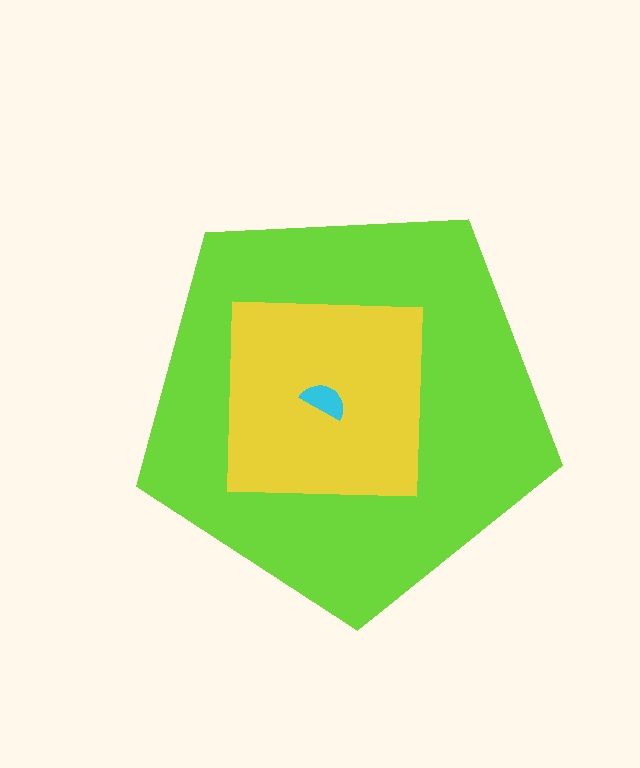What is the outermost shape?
The lime pentagon.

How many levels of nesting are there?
3.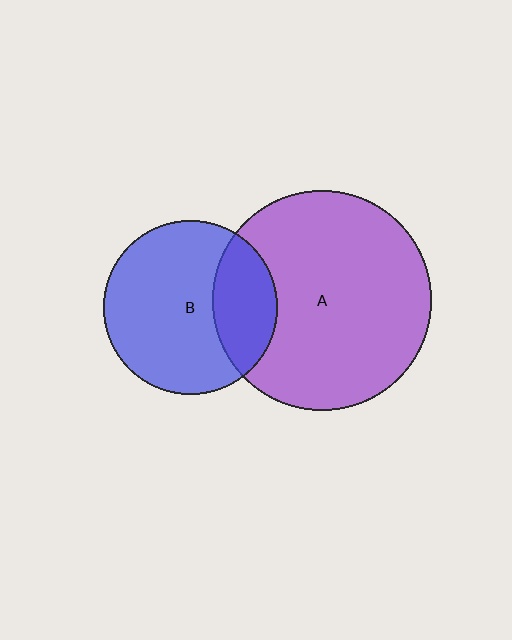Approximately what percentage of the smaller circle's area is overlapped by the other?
Approximately 25%.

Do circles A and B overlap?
Yes.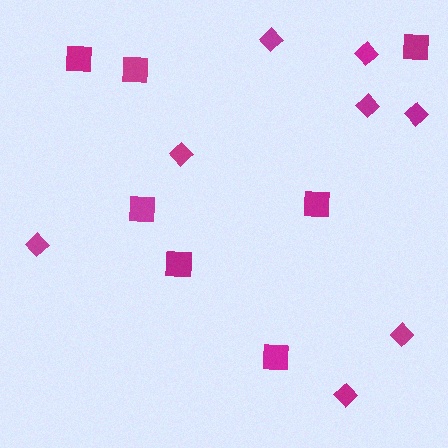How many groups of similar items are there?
There are 2 groups: one group of squares (7) and one group of diamonds (8).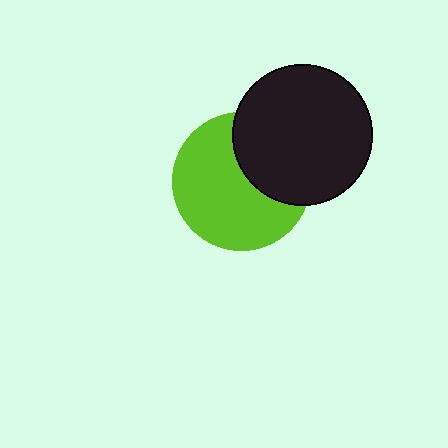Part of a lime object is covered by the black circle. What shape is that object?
It is a circle.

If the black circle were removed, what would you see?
You would see the complete lime circle.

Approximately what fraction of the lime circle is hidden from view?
Roughly 35% of the lime circle is hidden behind the black circle.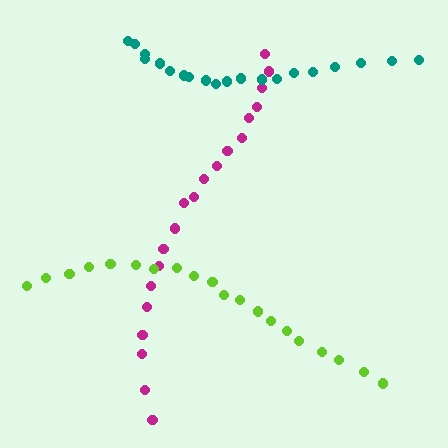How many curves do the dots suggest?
There are 3 distinct paths.